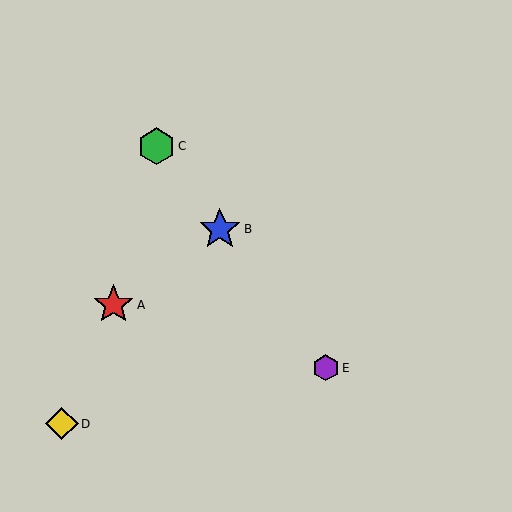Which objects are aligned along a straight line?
Objects B, C, E are aligned along a straight line.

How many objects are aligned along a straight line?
3 objects (B, C, E) are aligned along a straight line.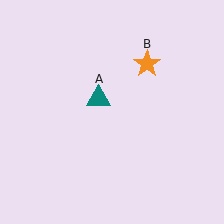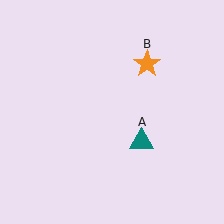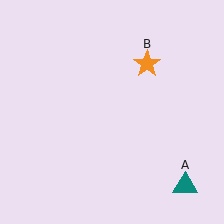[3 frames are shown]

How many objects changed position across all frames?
1 object changed position: teal triangle (object A).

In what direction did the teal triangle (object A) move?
The teal triangle (object A) moved down and to the right.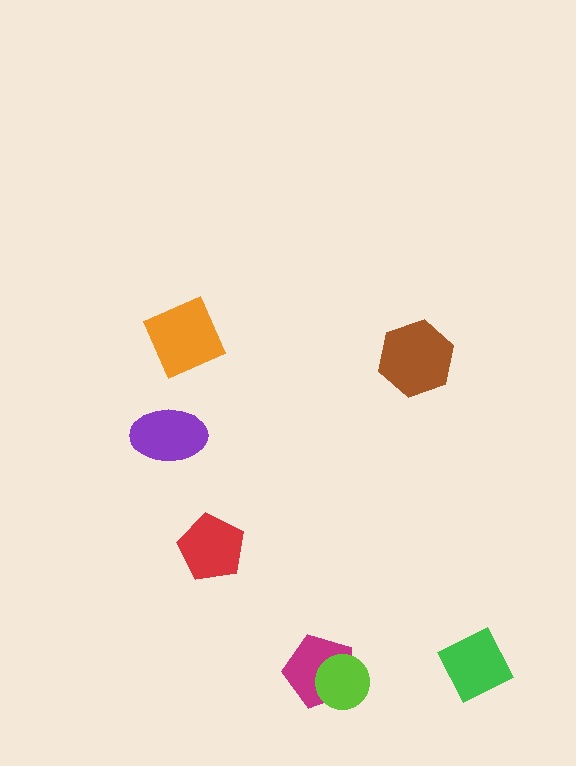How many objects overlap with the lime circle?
1 object overlaps with the lime circle.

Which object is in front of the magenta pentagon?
The lime circle is in front of the magenta pentagon.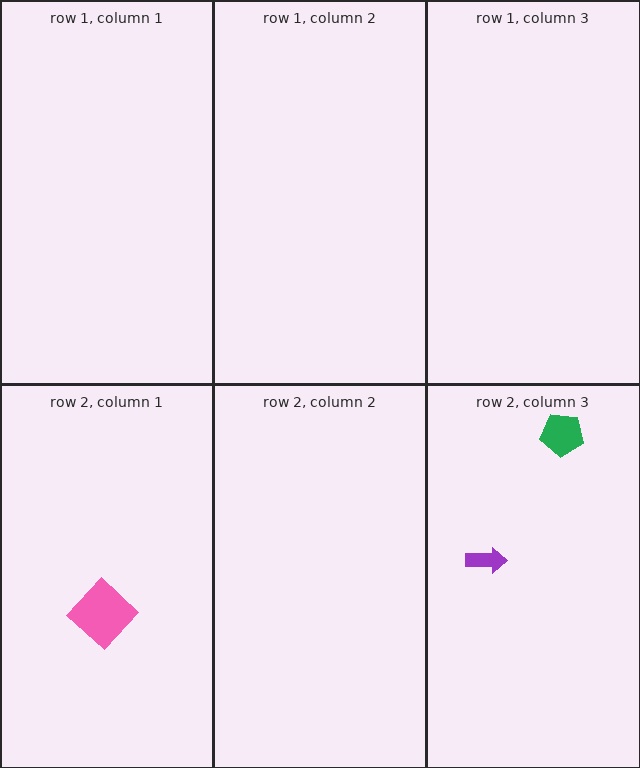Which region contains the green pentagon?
The row 2, column 3 region.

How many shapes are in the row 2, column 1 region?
1.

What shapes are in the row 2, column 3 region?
The green pentagon, the purple arrow.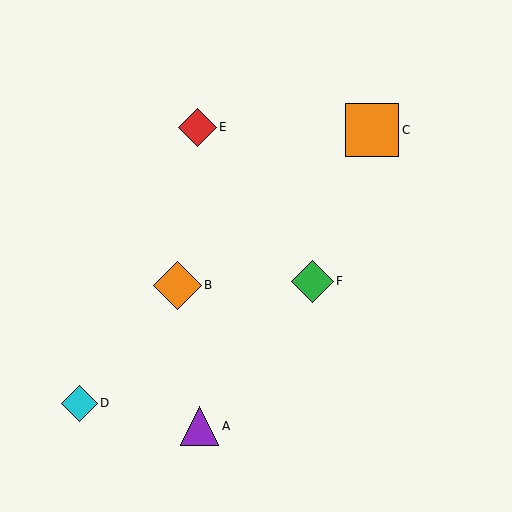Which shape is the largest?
The orange square (labeled C) is the largest.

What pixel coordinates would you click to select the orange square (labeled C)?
Click at (372, 130) to select the orange square C.